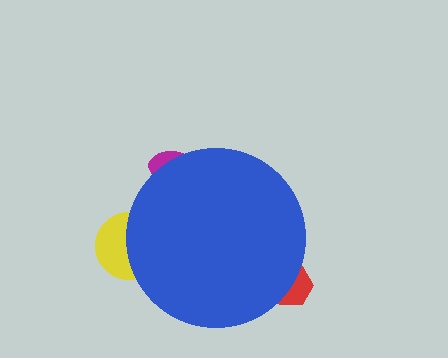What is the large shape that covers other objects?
A blue circle.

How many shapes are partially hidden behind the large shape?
3 shapes are partially hidden.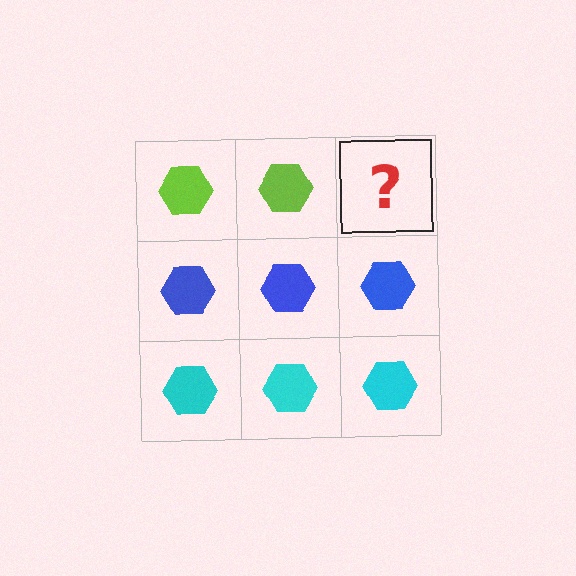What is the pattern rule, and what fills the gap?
The rule is that each row has a consistent color. The gap should be filled with a lime hexagon.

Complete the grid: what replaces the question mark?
The question mark should be replaced with a lime hexagon.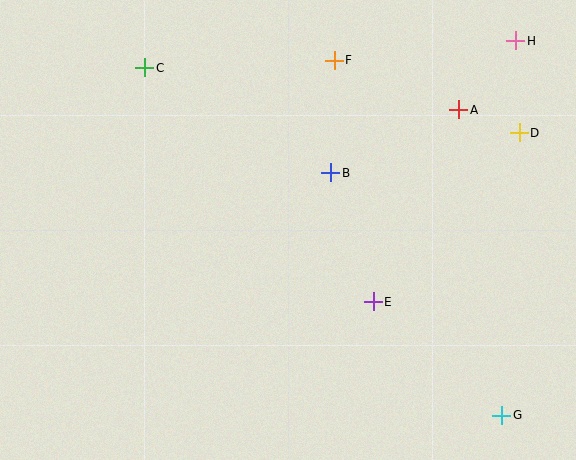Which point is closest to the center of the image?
Point B at (331, 173) is closest to the center.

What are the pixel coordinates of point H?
Point H is at (516, 41).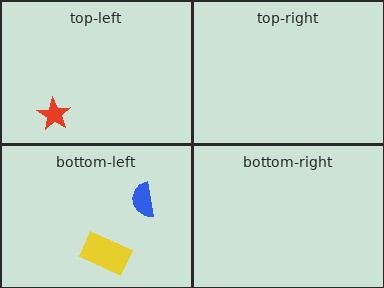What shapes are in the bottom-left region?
The yellow rectangle, the blue semicircle.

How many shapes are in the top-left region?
1.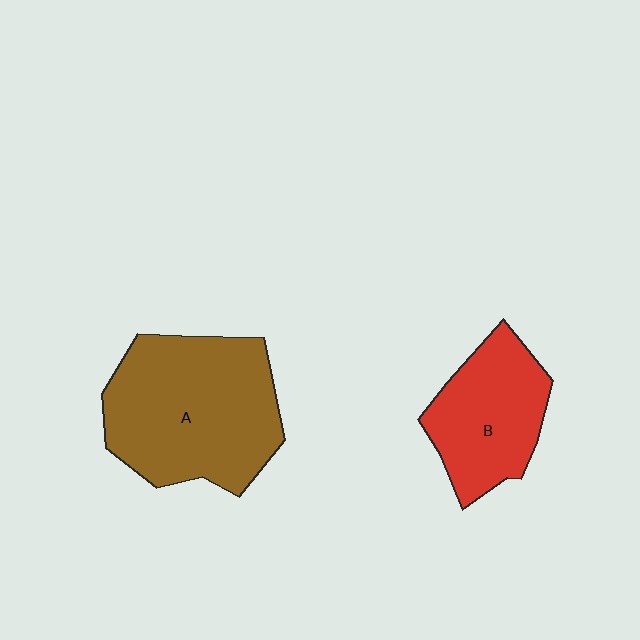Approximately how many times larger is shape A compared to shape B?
Approximately 1.6 times.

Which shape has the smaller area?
Shape B (red).